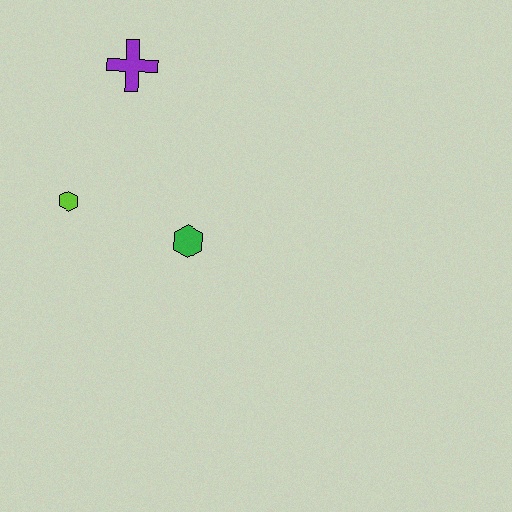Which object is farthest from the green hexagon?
The purple cross is farthest from the green hexagon.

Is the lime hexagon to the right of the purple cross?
No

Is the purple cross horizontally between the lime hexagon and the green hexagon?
Yes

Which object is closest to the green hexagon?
The lime hexagon is closest to the green hexagon.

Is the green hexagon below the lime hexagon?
Yes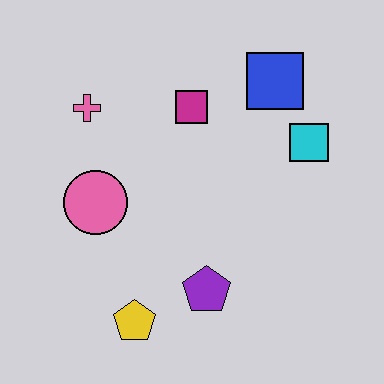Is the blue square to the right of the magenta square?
Yes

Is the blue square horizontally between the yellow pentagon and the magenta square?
No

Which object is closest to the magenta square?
The blue square is closest to the magenta square.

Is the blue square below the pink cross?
No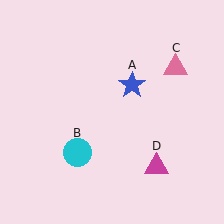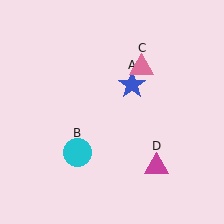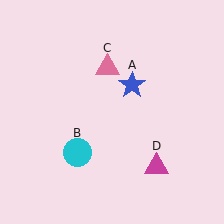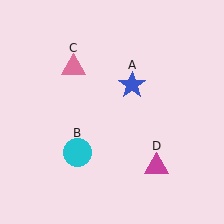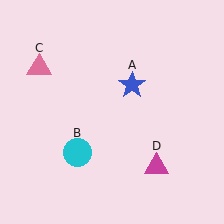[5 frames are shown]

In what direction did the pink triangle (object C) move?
The pink triangle (object C) moved left.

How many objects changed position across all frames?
1 object changed position: pink triangle (object C).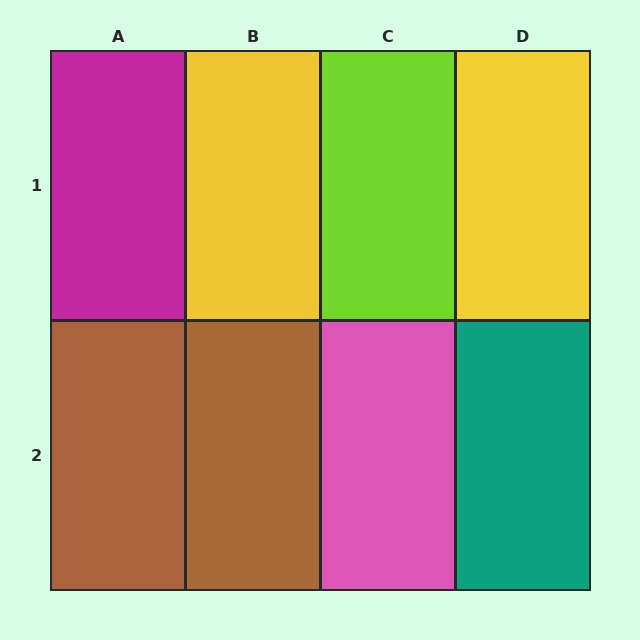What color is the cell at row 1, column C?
Lime.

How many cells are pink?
1 cell is pink.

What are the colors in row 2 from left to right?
Brown, brown, pink, teal.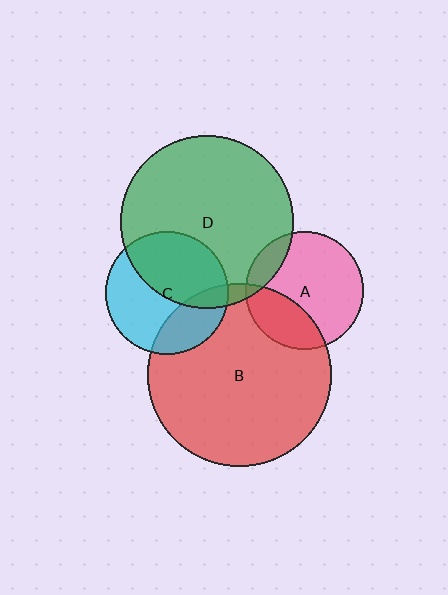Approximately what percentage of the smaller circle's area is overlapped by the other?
Approximately 5%.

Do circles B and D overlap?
Yes.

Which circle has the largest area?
Circle B (red).